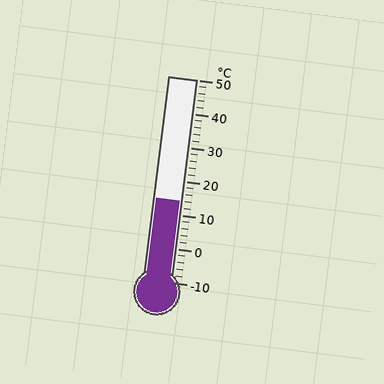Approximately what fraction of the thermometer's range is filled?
The thermometer is filled to approximately 40% of its range.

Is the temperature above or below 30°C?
The temperature is below 30°C.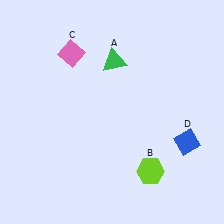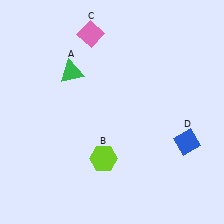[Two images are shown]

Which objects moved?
The objects that moved are: the green triangle (A), the lime hexagon (B), the pink diamond (C).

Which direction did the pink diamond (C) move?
The pink diamond (C) moved up.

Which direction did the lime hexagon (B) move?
The lime hexagon (B) moved left.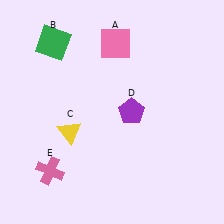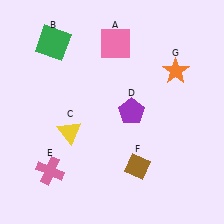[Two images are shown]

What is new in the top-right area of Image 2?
An orange star (G) was added in the top-right area of Image 2.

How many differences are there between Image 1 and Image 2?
There are 2 differences between the two images.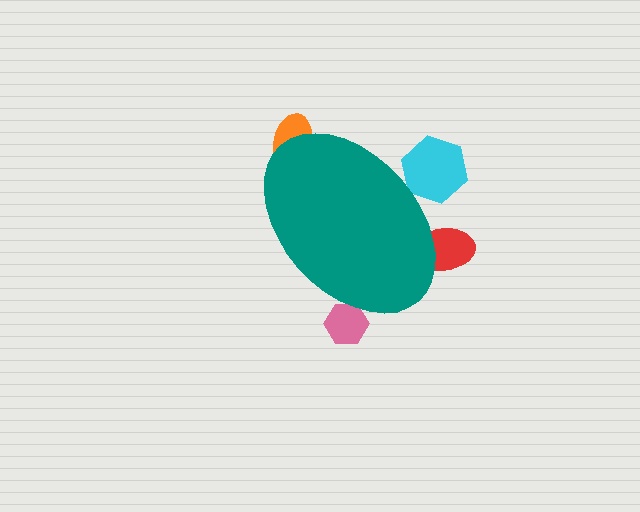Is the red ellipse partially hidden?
Yes, the red ellipse is partially hidden behind the teal ellipse.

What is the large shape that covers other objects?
A teal ellipse.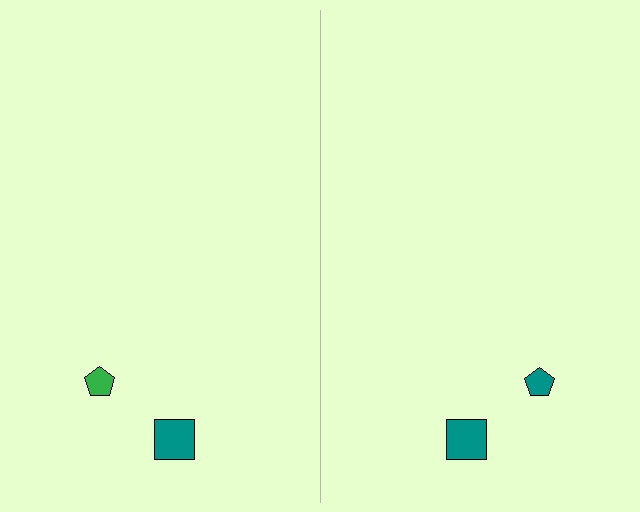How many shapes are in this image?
There are 4 shapes in this image.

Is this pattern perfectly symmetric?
No, the pattern is not perfectly symmetric. The teal pentagon on the right side breaks the symmetry — its mirror counterpart is green.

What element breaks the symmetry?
The teal pentagon on the right side breaks the symmetry — its mirror counterpart is green.